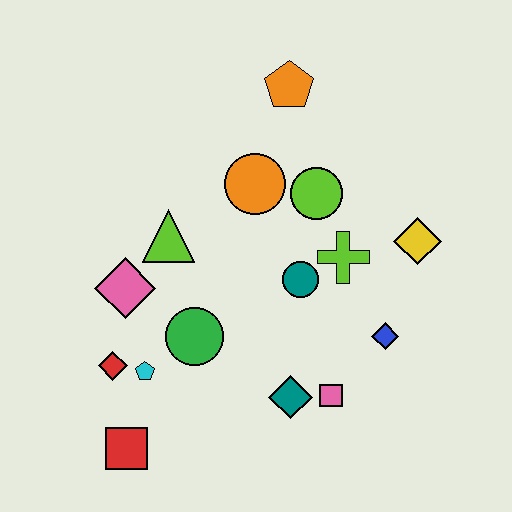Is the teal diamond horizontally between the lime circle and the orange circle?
Yes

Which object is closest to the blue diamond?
The pink square is closest to the blue diamond.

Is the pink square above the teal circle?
No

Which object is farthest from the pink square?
The orange pentagon is farthest from the pink square.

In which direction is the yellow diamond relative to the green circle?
The yellow diamond is to the right of the green circle.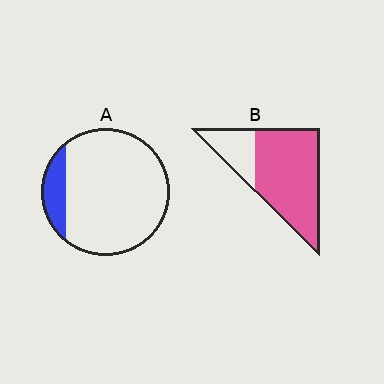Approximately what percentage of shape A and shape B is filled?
A is approximately 15% and B is approximately 75%.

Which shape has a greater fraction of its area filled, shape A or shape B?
Shape B.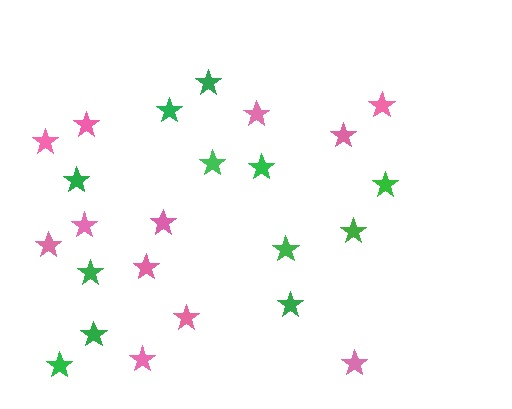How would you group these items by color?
There are 2 groups: one group of pink stars (12) and one group of green stars (12).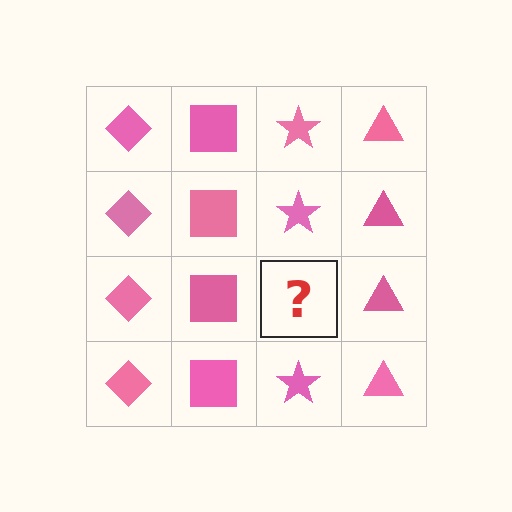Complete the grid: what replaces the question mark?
The question mark should be replaced with a pink star.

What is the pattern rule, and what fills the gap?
The rule is that each column has a consistent shape. The gap should be filled with a pink star.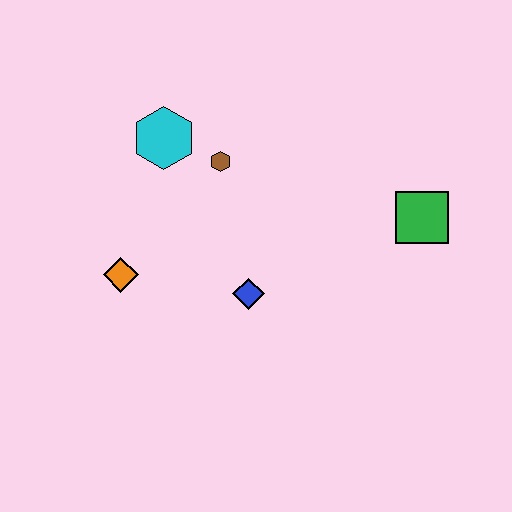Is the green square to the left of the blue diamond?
No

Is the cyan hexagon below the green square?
No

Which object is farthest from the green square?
The orange diamond is farthest from the green square.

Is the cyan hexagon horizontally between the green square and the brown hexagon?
No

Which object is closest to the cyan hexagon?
The brown hexagon is closest to the cyan hexagon.